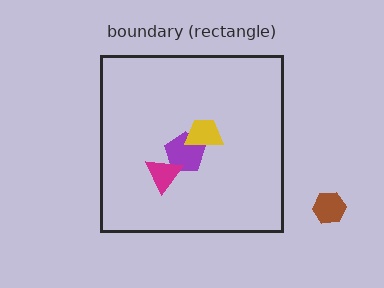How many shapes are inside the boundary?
3 inside, 1 outside.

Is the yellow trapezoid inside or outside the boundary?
Inside.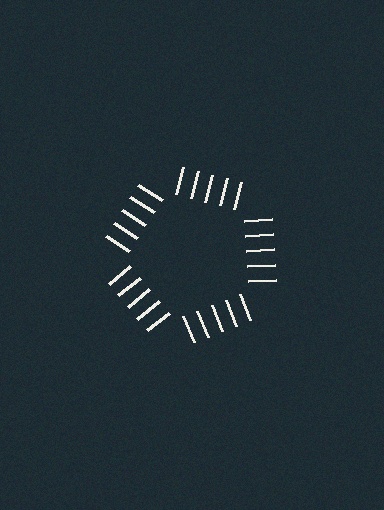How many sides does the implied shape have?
5 sides — the line-ends trace a pentagon.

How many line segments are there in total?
25 — 5 along each of the 5 edges.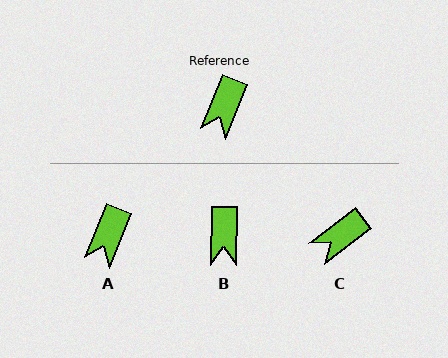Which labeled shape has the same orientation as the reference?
A.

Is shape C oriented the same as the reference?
No, it is off by about 30 degrees.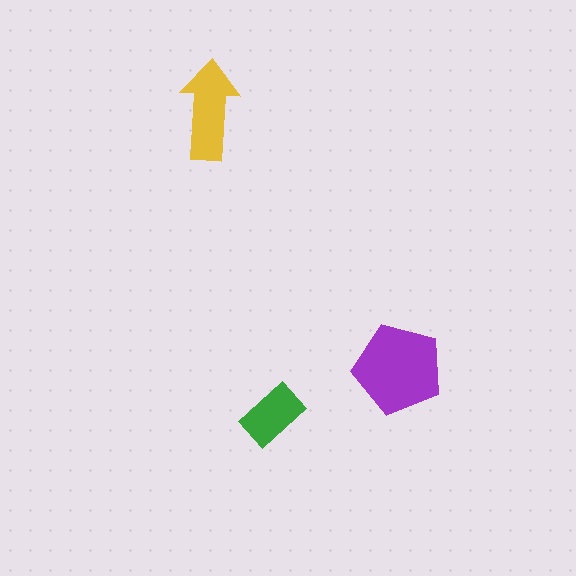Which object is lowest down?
The green rectangle is bottommost.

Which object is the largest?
The purple pentagon.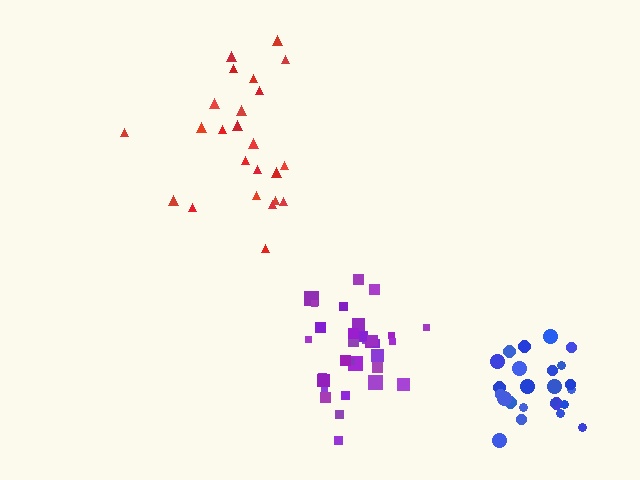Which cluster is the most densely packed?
Blue.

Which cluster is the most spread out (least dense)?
Red.